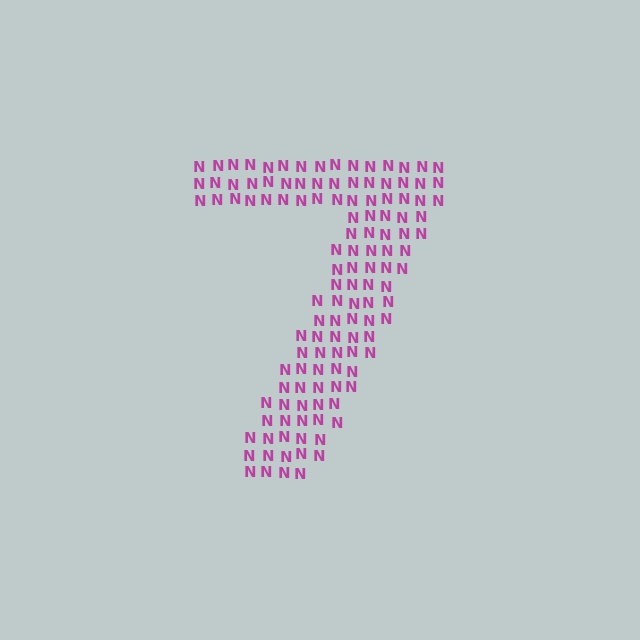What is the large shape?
The large shape is the digit 7.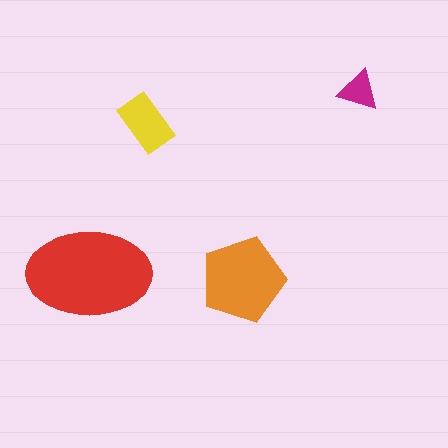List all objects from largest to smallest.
The red ellipse, the orange pentagon, the yellow rectangle, the magenta triangle.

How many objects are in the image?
There are 4 objects in the image.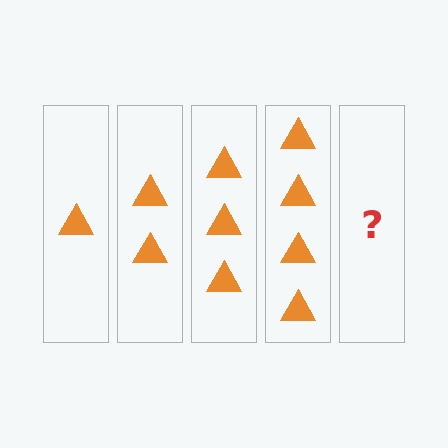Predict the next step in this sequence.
The next step is 5 triangles.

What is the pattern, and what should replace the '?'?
The pattern is that each step adds one more triangle. The '?' should be 5 triangles.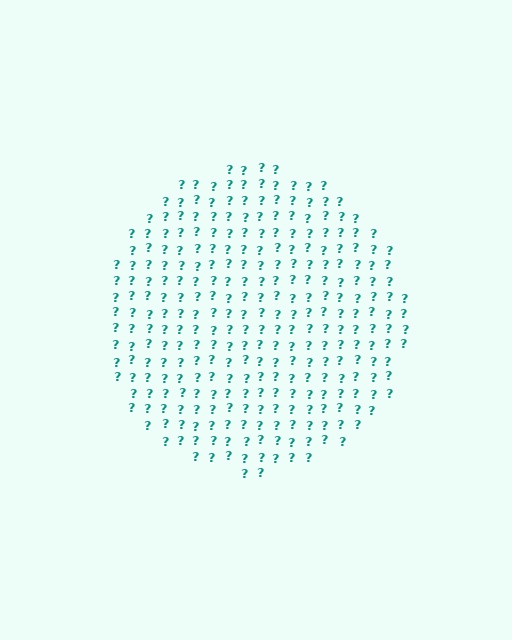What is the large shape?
The large shape is a circle.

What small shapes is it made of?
It is made of small question marks.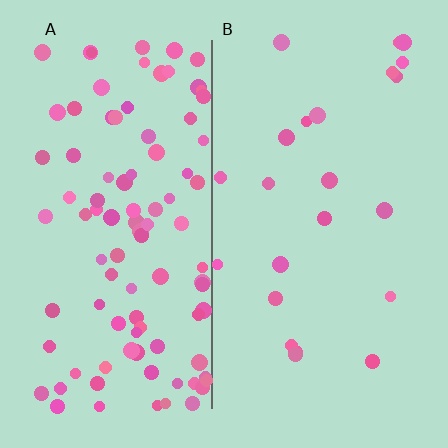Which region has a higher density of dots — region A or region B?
A (the left).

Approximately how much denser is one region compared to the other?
Approximately 4.2× — region A over region B.